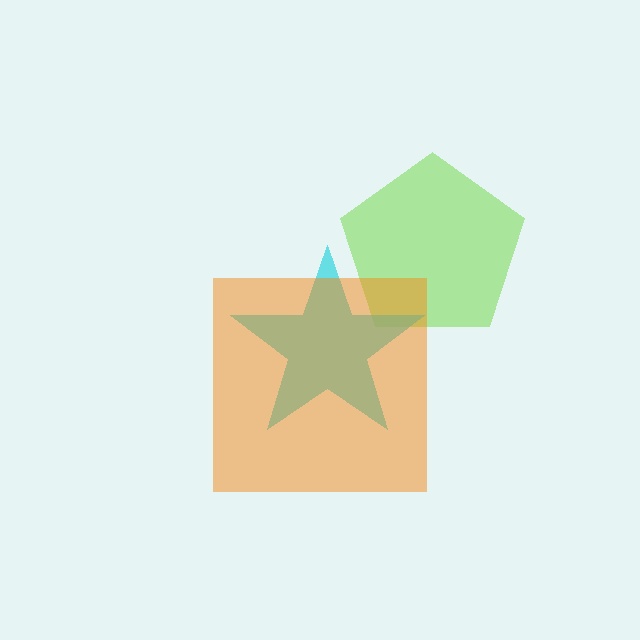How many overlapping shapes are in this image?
There are 3 overlapping shapes in the image.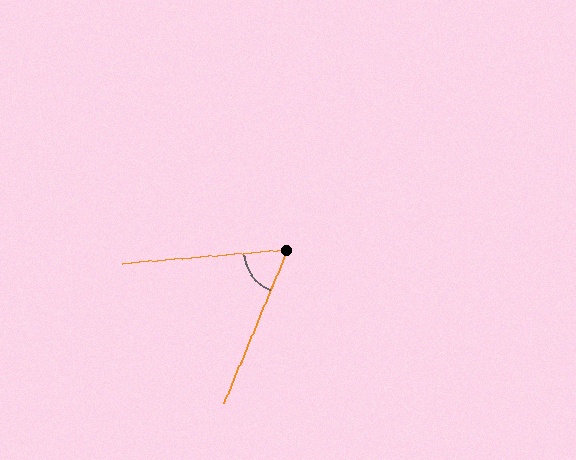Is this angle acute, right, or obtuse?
It is acute.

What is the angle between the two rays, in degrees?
Approximately 63 degrees.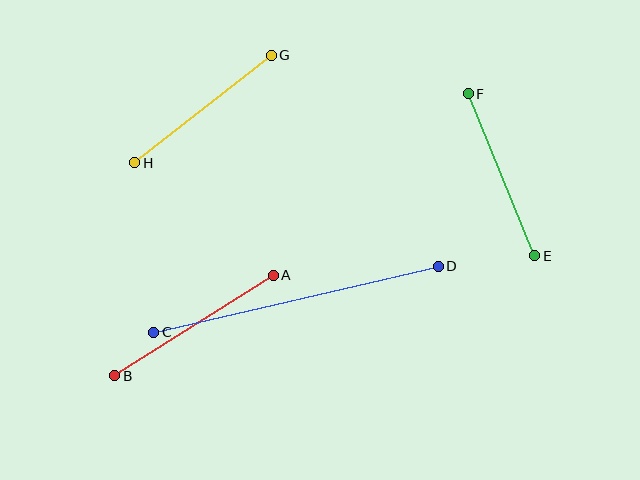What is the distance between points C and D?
The distance is approximately 292 pixels.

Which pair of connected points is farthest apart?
Points C and D are farthest apart.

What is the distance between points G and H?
The distance is approximately 174 pixels.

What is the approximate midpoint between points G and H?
The midpoint is at approximately (203, 109) pixels.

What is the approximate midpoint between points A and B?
The midpoint is at approximately (194, 325) pixels.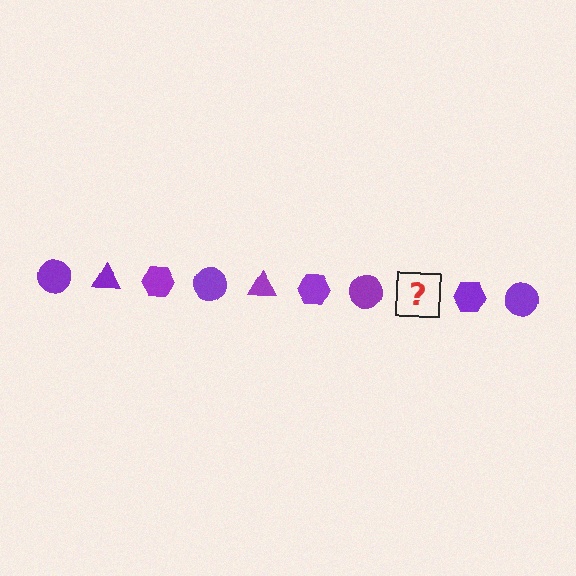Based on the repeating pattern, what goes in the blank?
The blank should be a purple triangle.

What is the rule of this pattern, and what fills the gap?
The rule is that the pattern cycles through circle, triangle, hexagon shapes in purple. The gap should be filled with a purple triangle.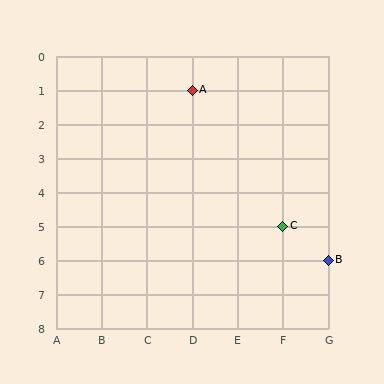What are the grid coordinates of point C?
Point C is at grid coordinates (F, 5).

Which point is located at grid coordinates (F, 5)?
Point C is at (F, 5).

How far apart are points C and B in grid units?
Points C and B are 1 column and 1 row apart (about 1.4 grid units diagonally).